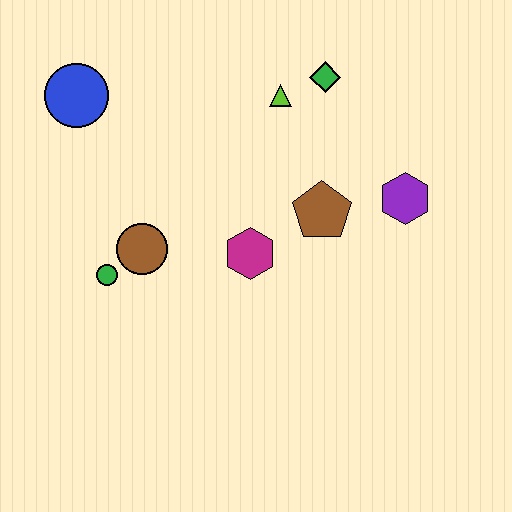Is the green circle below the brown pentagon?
Yes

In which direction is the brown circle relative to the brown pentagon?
The brown circle is to the left of the brown pentagon.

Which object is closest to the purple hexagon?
The brown pentagon is closest to the purple hexagon.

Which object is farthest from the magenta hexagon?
The blue circle is farthest from the magenta hexagon.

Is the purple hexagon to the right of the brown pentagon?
Yes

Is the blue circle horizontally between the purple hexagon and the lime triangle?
No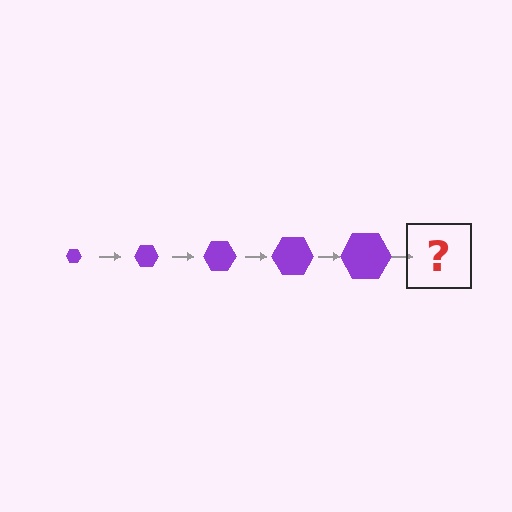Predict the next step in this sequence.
The next step is a purple hexagon, larger than the previous one.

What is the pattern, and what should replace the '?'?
The pattern is that the hexagon gets progressively larger each step. The '?' should be a purple hexagon, larger than the previous one.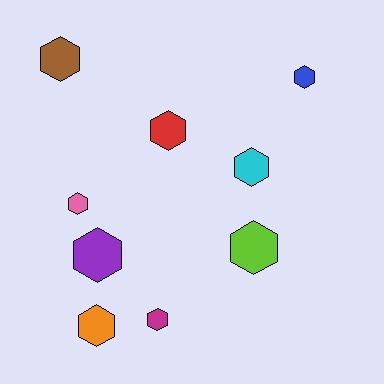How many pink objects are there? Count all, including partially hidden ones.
There is 1 pink object.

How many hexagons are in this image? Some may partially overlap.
There are 9 hexagons.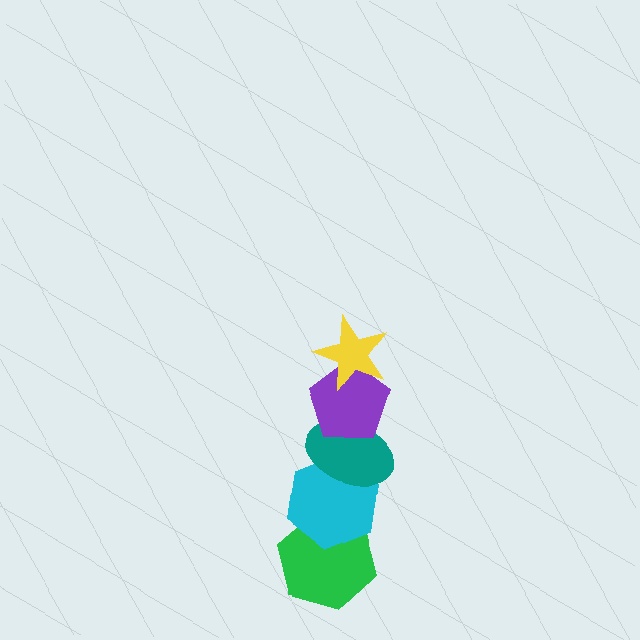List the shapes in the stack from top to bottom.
From top to bottom: the yellow star, the purple pentagon, the teal ellipse, the cyan hexagon, the green hexagon.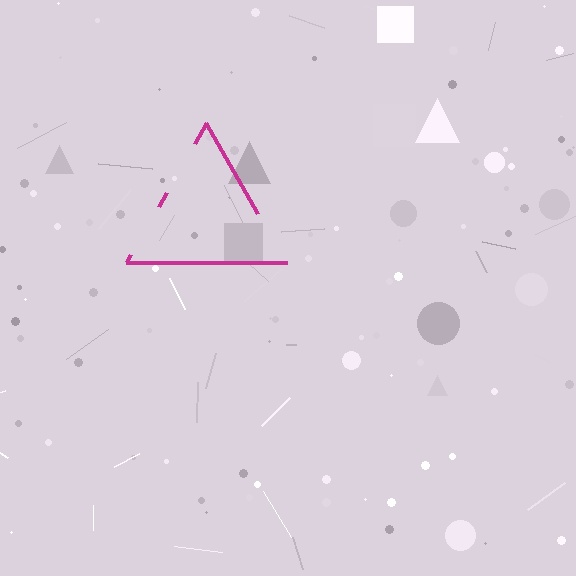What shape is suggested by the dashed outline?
The dashed outline suggests a triangle.